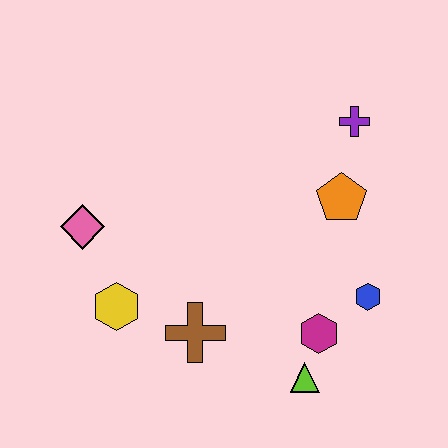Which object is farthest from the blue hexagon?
The pink diamond is farthest from the blue hexagon.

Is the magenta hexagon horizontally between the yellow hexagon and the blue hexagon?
Yes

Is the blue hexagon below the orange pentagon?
Yes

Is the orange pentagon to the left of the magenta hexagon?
No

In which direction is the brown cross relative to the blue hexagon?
The brown cross is to the left of the blue hexagon.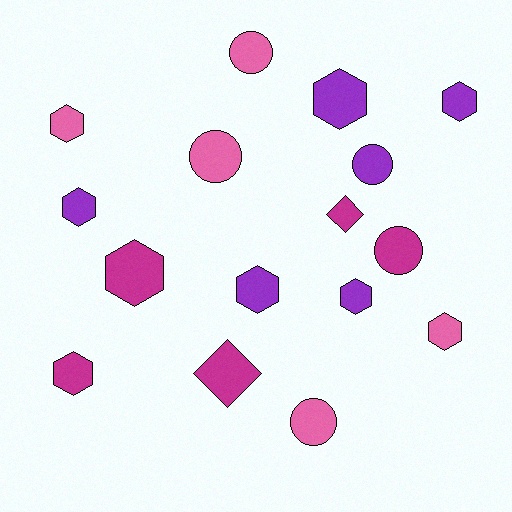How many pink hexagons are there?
There are 2 pink hexagons.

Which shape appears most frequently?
Hexagon, with 9 objects.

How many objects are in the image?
There are 16 objects.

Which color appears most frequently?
Purple, with 6 objects.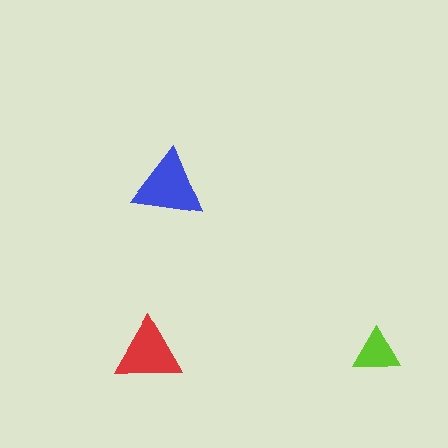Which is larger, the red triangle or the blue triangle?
The blue one.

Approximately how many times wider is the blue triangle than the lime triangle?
About 1.5 times wider.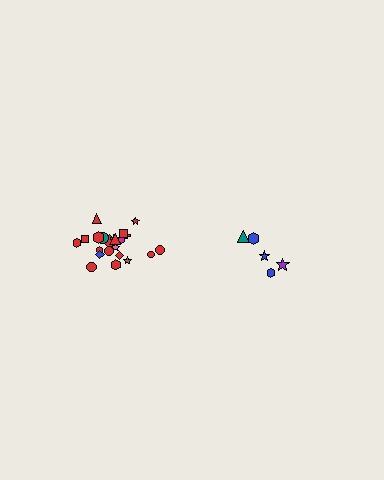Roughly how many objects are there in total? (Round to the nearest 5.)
Roughly 25 objects in total.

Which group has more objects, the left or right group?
The left group.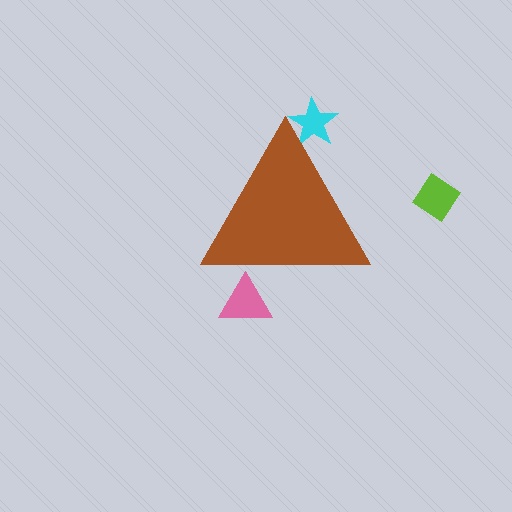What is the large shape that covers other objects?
A brown triangle.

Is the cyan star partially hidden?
Yes, the cyan star is partially hidden behind the brown triangle.